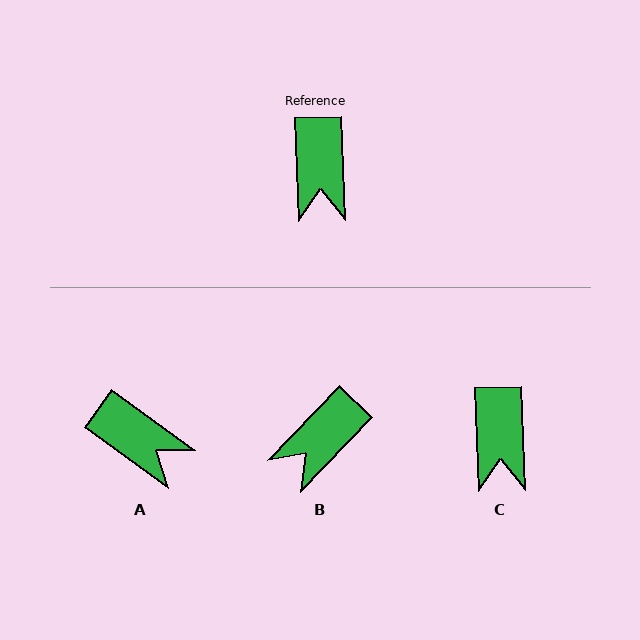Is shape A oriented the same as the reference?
No, it is off by about 52 degrees.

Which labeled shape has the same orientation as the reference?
C.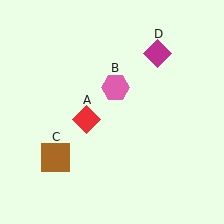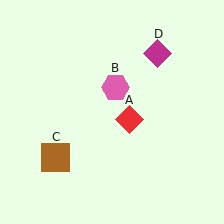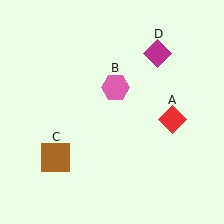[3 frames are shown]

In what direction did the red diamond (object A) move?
The red diamond (object A) moved right.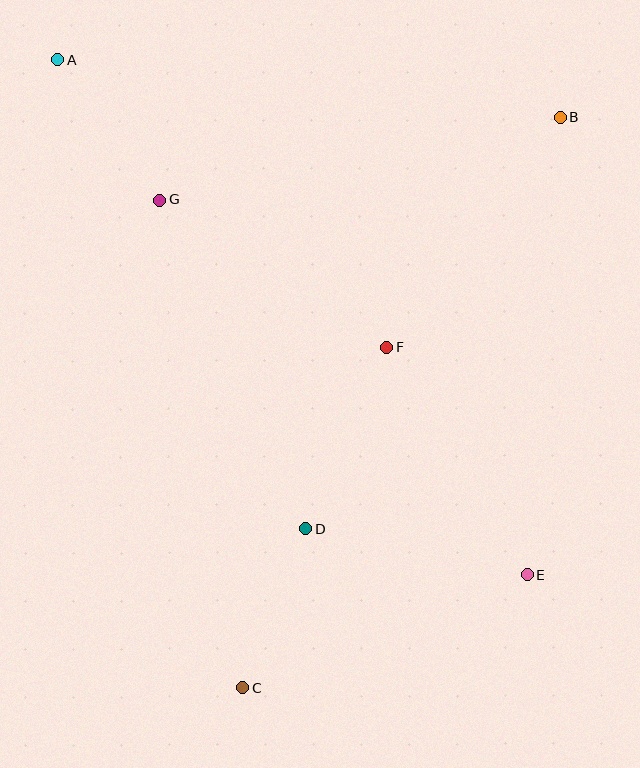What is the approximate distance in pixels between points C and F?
The distance between C and F is approximately 370 pixels.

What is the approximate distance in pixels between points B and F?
The distance between B and F is approximately 288 pixels.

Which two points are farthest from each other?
Points A and E are farthest from each other.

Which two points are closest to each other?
Points C and D are closest to each other.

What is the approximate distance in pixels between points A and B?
The distance between A and B is approximately 506 pixels.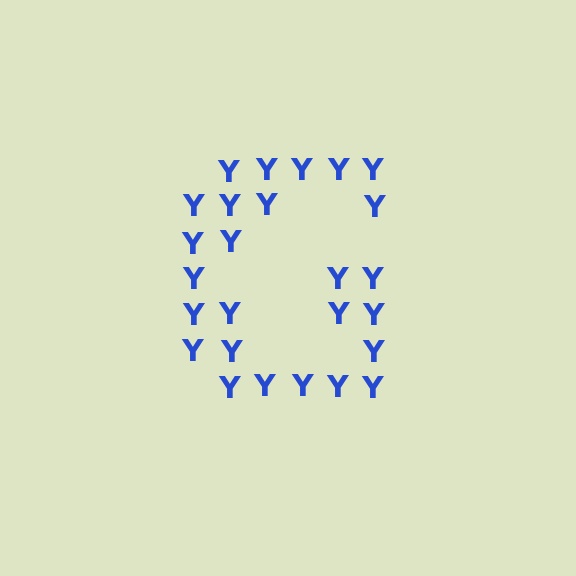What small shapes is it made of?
It is made of small letter Y's.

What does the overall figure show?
The overall figure shows the letter G.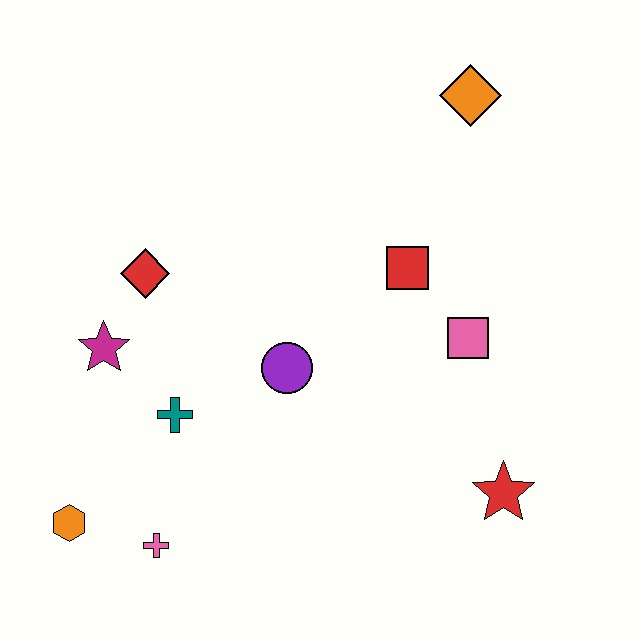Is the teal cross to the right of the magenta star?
Yes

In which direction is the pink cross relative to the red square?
The pink cross is below the red square.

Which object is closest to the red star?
The pink square is closest to the red star.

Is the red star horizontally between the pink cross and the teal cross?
No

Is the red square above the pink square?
Yes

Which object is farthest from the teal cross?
The orange diamond is farthest from the teal cross.